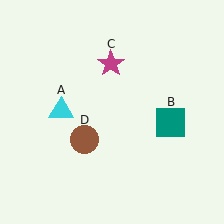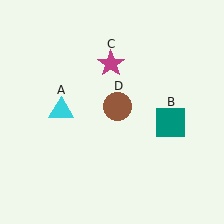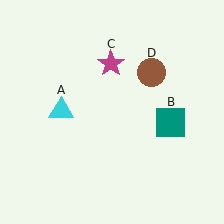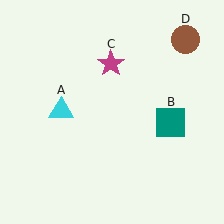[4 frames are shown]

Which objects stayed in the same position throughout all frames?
Cyan triangle (object A) and teal square (object B) and magenta star (object C) remained stationary.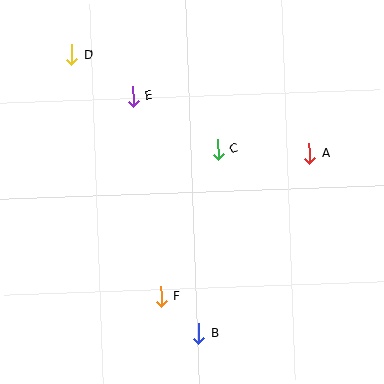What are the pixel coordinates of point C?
Point C is at (218, 149).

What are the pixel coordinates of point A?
Point A is at (309, 154).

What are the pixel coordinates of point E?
Point E is at (133, 96).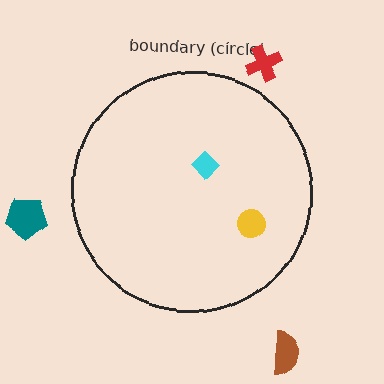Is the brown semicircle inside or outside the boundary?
Outside.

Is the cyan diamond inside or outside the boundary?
Inside.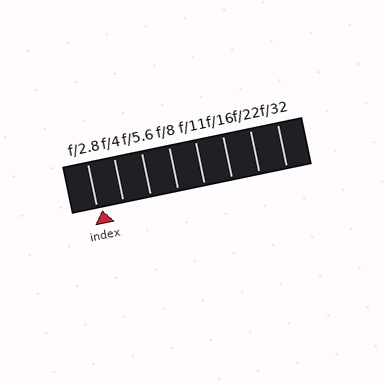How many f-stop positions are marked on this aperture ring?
There are 8 f-stop positions marked.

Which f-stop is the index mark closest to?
The index mark is closest to f/2.8.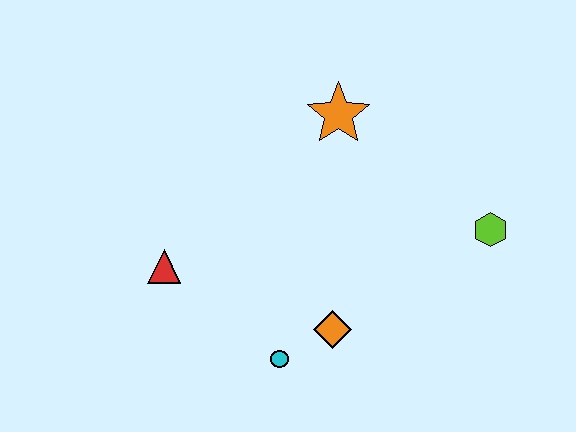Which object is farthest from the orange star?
The cyan circle is farthest from the orange star.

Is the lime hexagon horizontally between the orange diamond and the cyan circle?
No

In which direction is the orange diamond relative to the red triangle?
The orange diamond is to the right of the red triangle.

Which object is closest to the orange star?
The lime hexagon is closest to the orange star.